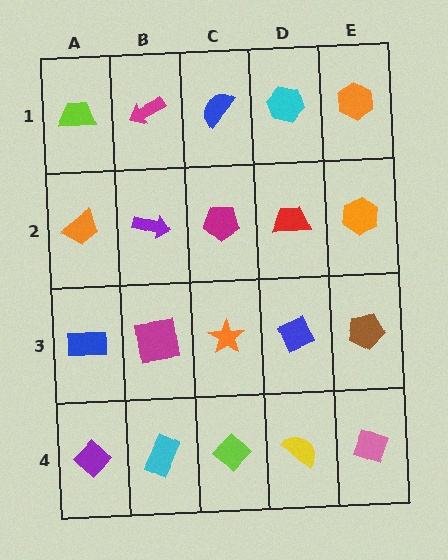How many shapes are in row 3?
5 shapes.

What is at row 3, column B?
A magenta square.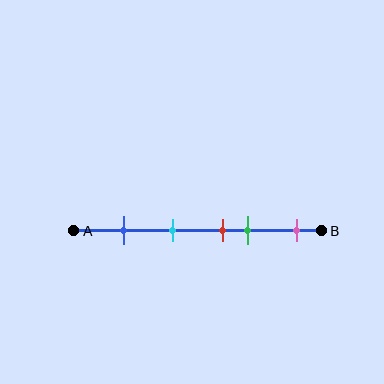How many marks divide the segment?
There are 5 marks dividing the segment.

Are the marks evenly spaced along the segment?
No, the marks are not evenly spaced.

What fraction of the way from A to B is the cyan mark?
The cyan mark is approximately 40% (0.4) of the way from A to B.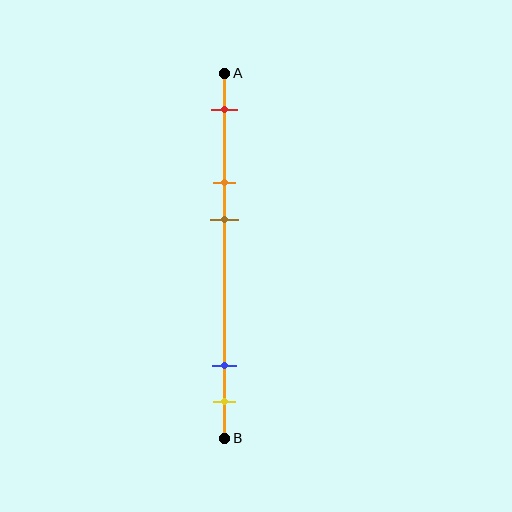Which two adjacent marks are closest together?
The blue and yellow marks are the closest adjacent pair.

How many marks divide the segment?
There are 5 marks dividing the segment.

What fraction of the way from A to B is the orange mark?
The orange mark is approximately 30% (0.3) of the way from A to B.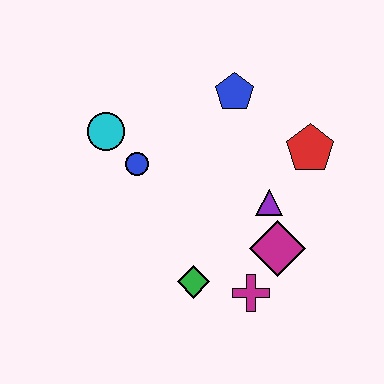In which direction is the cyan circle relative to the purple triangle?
The cyan circle is to the left of the purple triangle.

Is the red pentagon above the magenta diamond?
Yes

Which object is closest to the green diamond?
The magenta cross is closest to the green diamond.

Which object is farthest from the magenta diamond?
The cyan circle is farthest from the magenta diamond.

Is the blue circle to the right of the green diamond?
No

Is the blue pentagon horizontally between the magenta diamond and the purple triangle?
No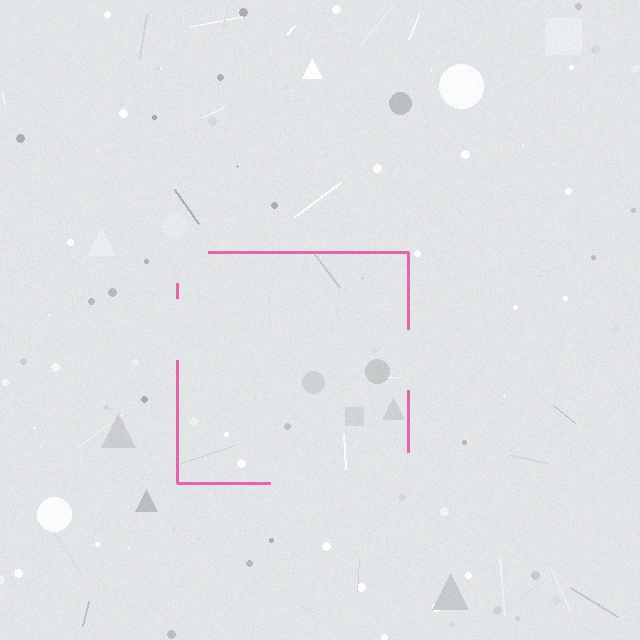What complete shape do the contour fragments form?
The contour fragments form a square.